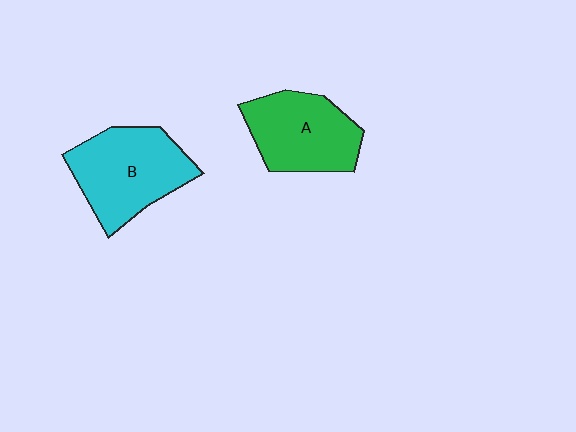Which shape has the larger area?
Shape B (cyan).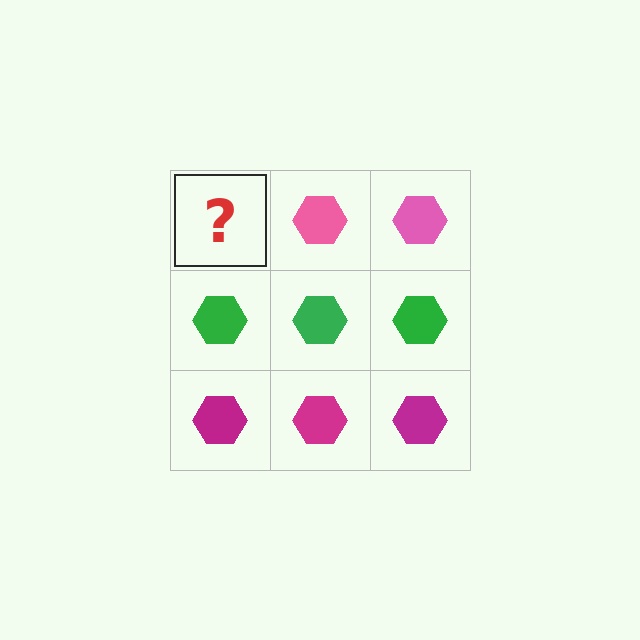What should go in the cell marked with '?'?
The missing cell should contain a pink hexagon.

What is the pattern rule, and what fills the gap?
The rule is that each row has a consistent color. The gap should be filled with a pink hexagon.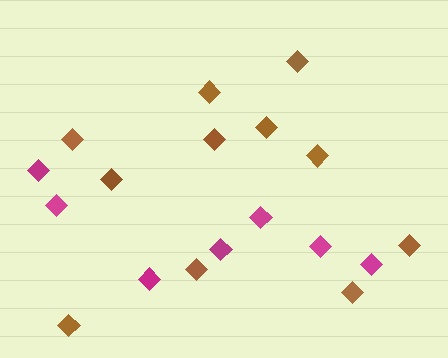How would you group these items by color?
There are 2 groups: one group of magenta diamonds (7) and one group of brown diamonds (11).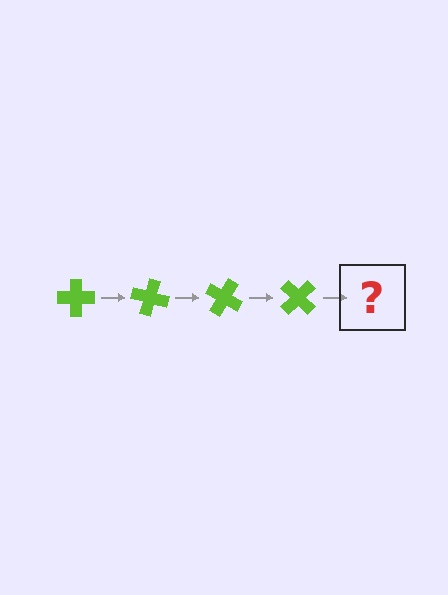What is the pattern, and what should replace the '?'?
The pattern is that the cross rotates 15 degrees each step. The '?' should be a lime cross rotated 60 degrees.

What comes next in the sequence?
The next element should be a lime cross rotated 60 degrees.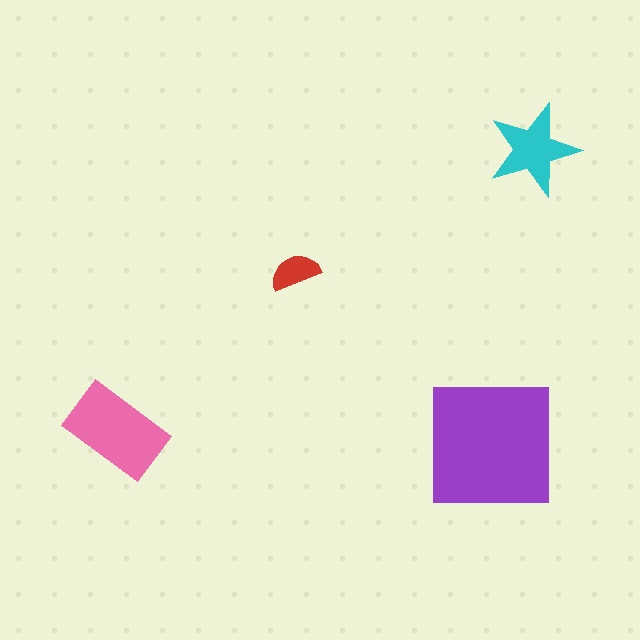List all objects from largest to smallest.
The purple square, the pink rectangle, the cyan star, the red semicircle.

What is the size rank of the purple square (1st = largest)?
1st.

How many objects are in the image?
There are 4 objects in the image.